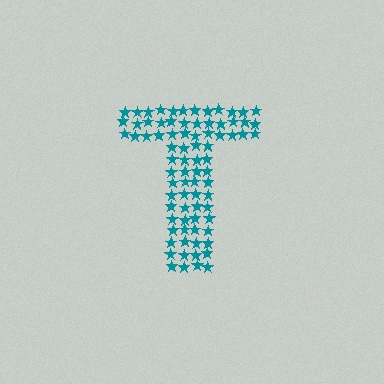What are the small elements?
The small elements are stars.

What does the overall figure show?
The overall figure shows the letter T.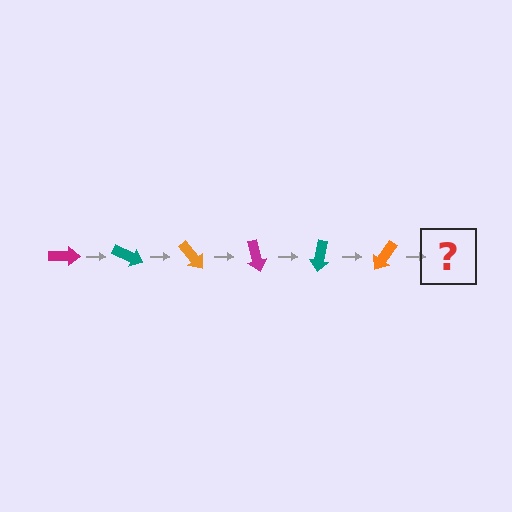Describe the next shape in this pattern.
It should be a magenta arrow, rotated 150 degrees from the start.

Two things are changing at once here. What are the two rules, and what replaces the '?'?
The two rules are that it rotates 25 degrees each step and the color cycles through magenta, teal, and orange. The '?' should be a magenta arrow, rotated 150 degrees from the start.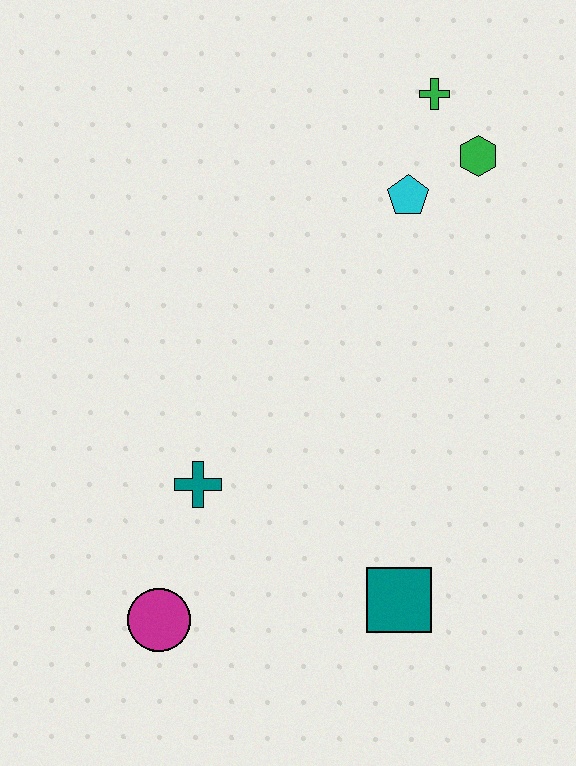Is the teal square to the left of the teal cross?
No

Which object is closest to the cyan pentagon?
The green hexagon is closest to the cyan pentagon.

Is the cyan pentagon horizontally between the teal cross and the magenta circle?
No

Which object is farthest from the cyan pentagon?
The magenta circle is farthest from the cyan pentagon.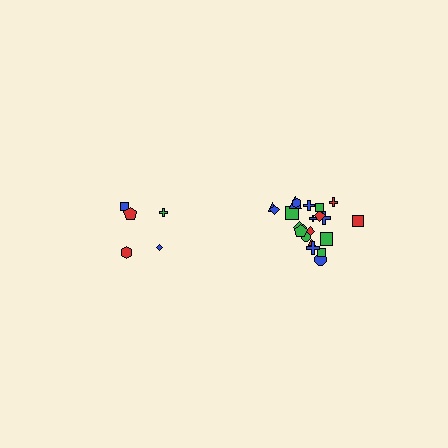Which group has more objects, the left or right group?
The right group.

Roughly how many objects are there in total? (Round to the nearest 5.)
Roughly 25 objects in total.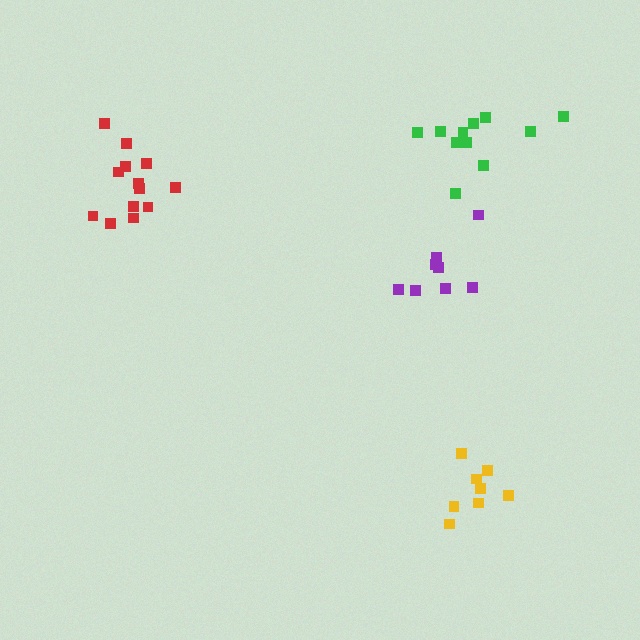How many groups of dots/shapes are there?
There are 4 groups.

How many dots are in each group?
Group 1: 8 dots, Group 2: 11 dots, Group 3: 8 dots, Group 4: 13 dots (40 total).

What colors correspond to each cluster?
The clusters are colored: yellow, green, purple, red.